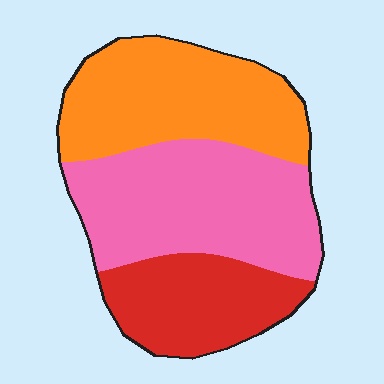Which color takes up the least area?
Red, at roughly 25%.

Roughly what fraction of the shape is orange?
Orange takes up about one third (1/3) of the shape.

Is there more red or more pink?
Pink.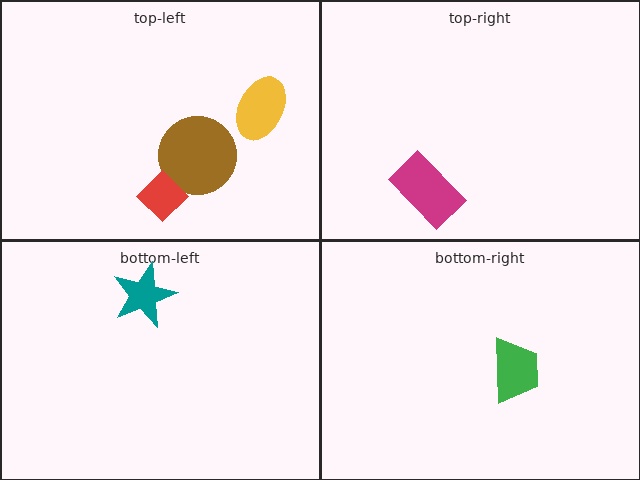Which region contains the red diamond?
The top-left region.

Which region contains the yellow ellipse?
The top-left region.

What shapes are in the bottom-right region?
The green trapezoid.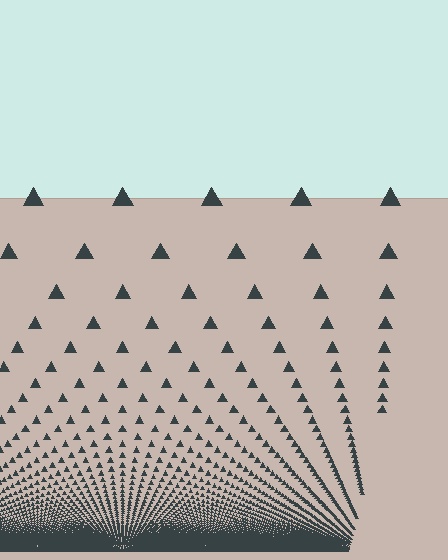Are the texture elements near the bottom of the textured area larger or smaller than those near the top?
Smaller. The gradient is inverted — elements near the bottom are smaller and denser.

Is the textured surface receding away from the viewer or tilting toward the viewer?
The surface appears to tilt toward the viewer. Texture elements get larger and sparser toward the top.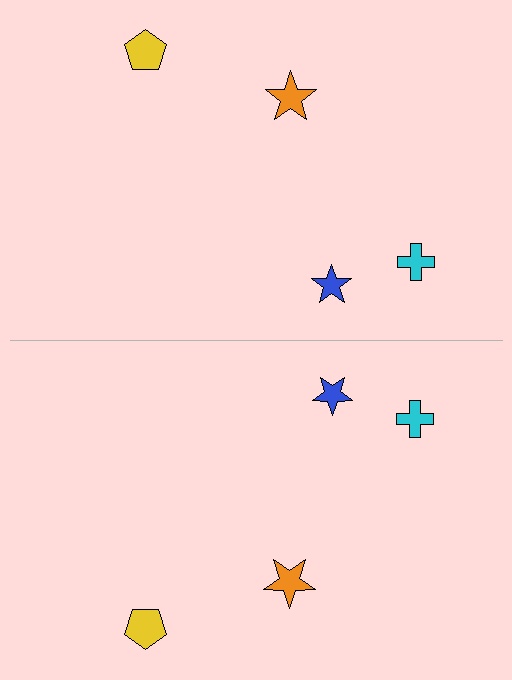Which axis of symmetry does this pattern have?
The pattern has a horizontal axis of symmetry running through the center of the image.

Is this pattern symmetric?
Yes, this pattern has bilateral (reflection) symmetry.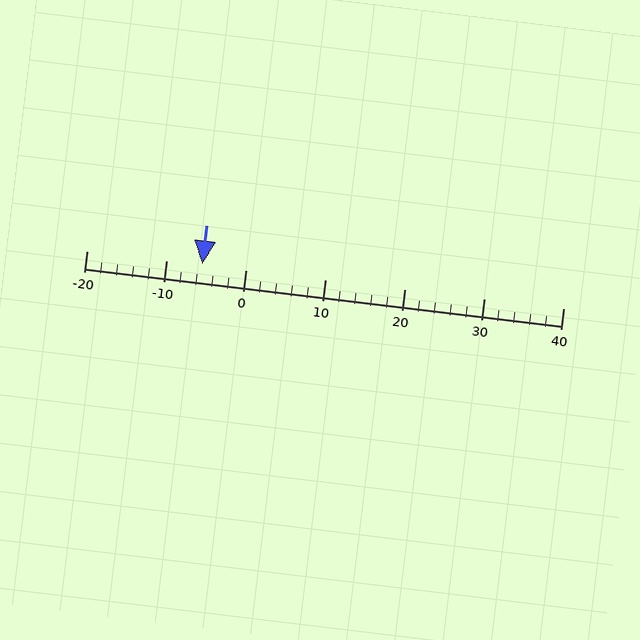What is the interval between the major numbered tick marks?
The major tick marks are spaced 10 units apart.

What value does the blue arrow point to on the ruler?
The blue arrow points to approximately -6.